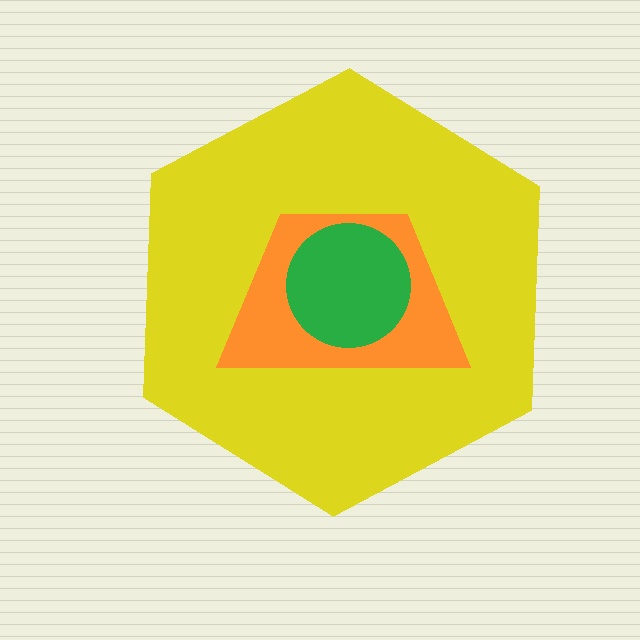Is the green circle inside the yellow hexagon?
Yes.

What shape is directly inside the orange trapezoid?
The green circle.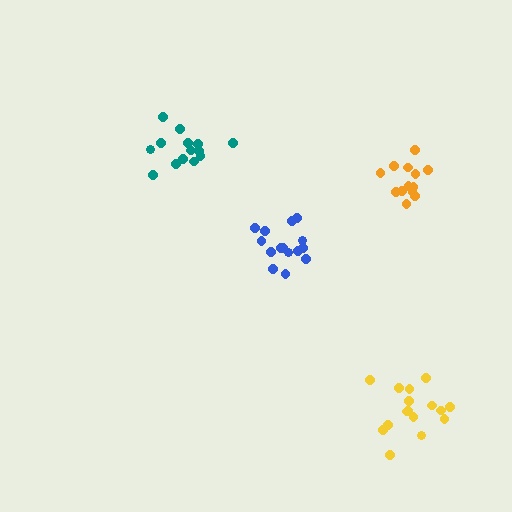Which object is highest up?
The teal cluster is topmost.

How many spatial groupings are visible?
There are 4 spatial groupings.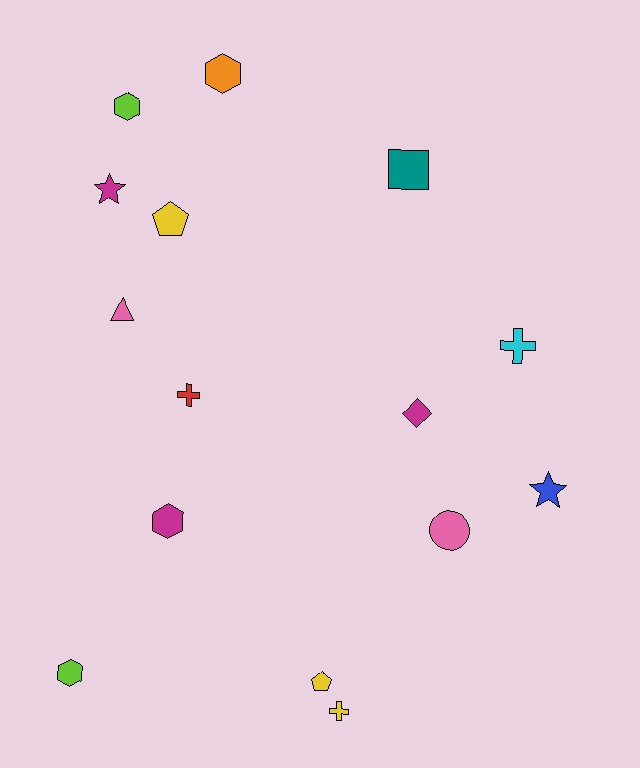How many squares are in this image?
There is 1 square.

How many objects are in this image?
There are 15 objects.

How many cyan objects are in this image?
There is 1 cyan object.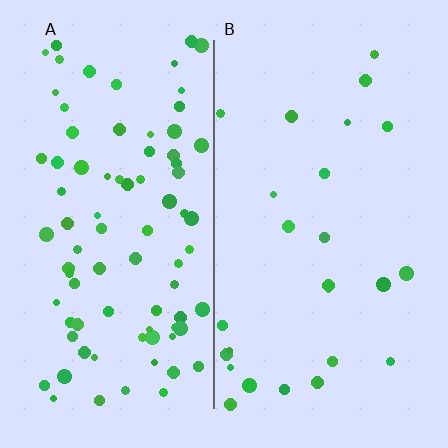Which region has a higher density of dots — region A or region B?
A (the left).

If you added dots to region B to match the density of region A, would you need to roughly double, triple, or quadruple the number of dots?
Approximately triple.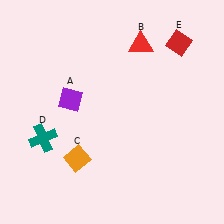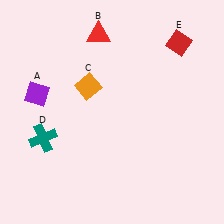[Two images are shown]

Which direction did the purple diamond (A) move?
The purple diamond (A) moved left.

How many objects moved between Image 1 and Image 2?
3 objects moved between the two images.